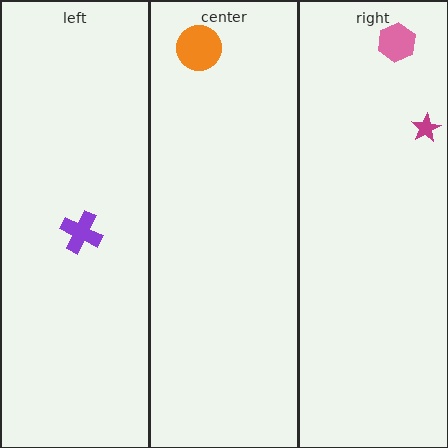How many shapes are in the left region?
1.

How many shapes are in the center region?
1.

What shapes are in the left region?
The purple cross.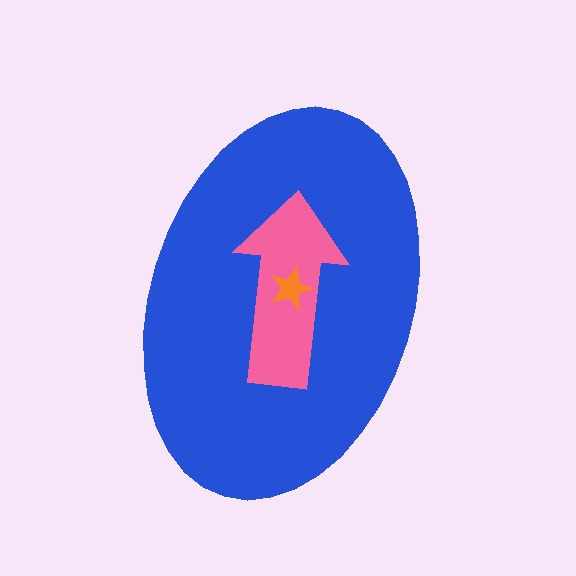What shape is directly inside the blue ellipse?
The pink arrow.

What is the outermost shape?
The blue ellipse.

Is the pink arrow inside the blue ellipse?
Yes.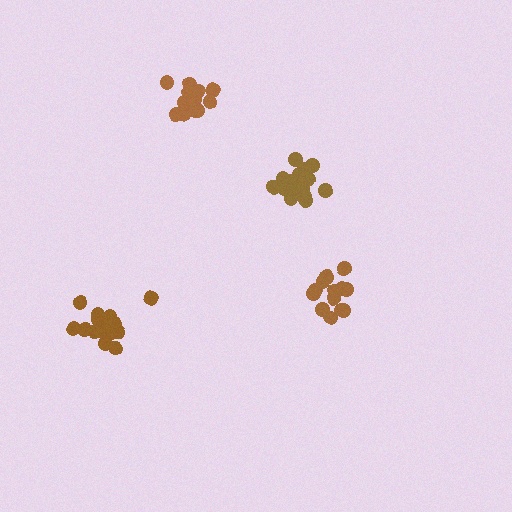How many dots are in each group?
Group 1: 16 dots, Group 2: 13 dots, Group 3: 16 dots, Group 4: 12 dots (57 total).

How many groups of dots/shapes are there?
There are 4 groups.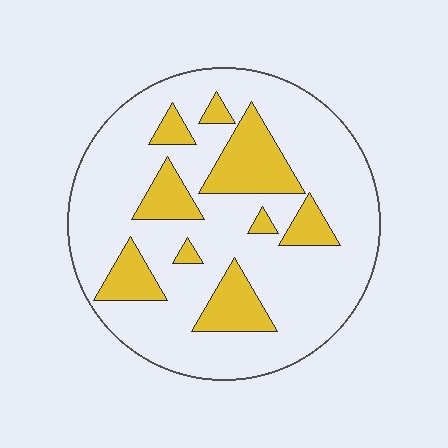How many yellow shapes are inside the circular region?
9.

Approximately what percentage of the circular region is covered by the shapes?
Approximately 25%.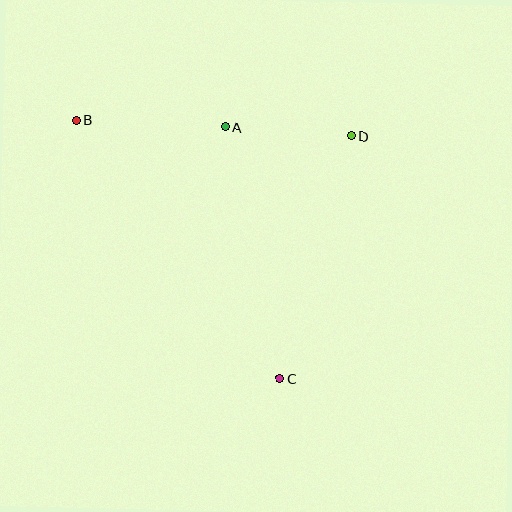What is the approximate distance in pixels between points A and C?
The distance between A and C is approximately 257 pixels.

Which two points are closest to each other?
Points A and D are closest to each other.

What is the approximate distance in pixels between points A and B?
The distance between A and B is approximately 149 pixels.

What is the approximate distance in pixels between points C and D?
The distance between C and D is approximately 253 pixels.